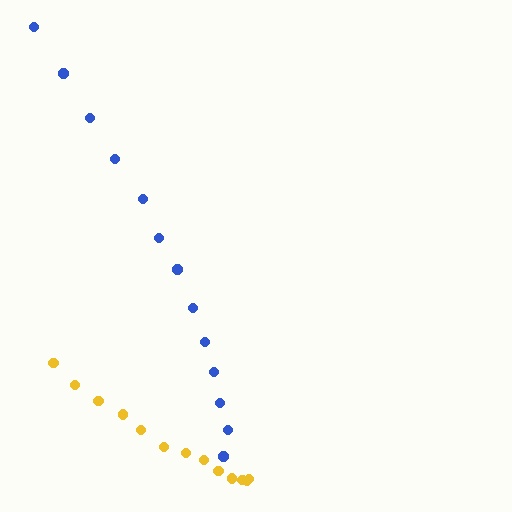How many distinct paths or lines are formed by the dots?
There are 2 distinct paths.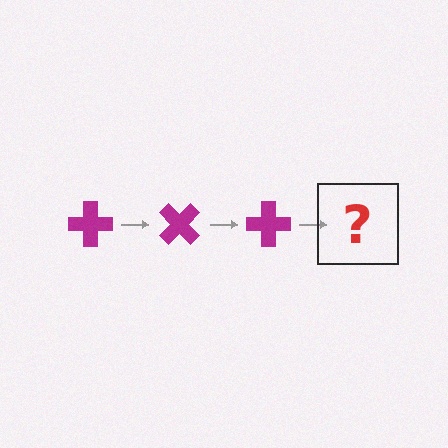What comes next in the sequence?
The next element should be a magenta cross rotated 135 degrees.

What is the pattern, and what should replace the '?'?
The pattern is that the cross rotates 45 degrees each step. The '?' should be a magenta cross rotated 135 degrees.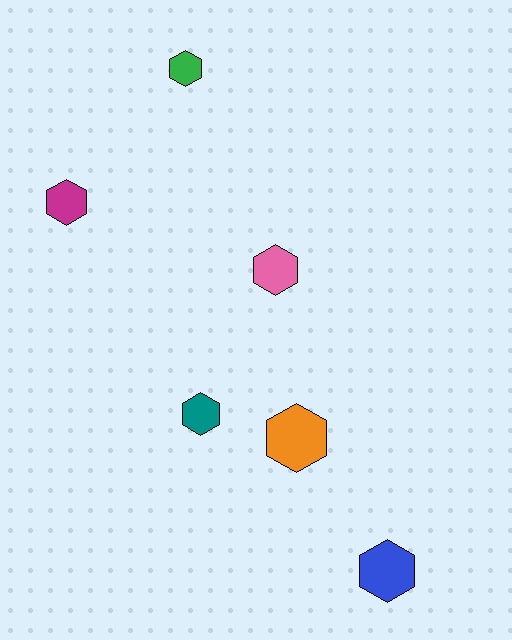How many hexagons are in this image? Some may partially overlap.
There are 6 hexagons.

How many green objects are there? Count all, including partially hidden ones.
There is 1 green object.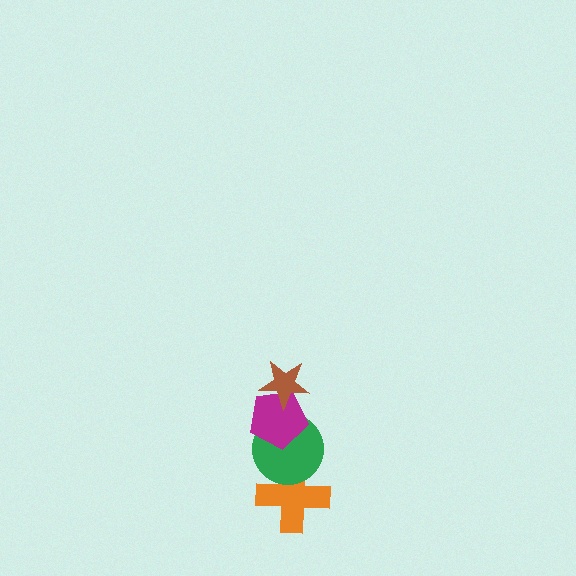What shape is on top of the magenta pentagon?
The brown star is on top of the magenta pentagon.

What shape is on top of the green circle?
The magenta pentagon is on top of the green circle.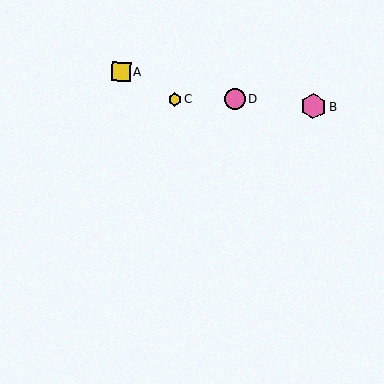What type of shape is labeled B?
Shape B is a pink hexagon.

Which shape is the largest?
The pink hexagon (labeled B) is the largest.